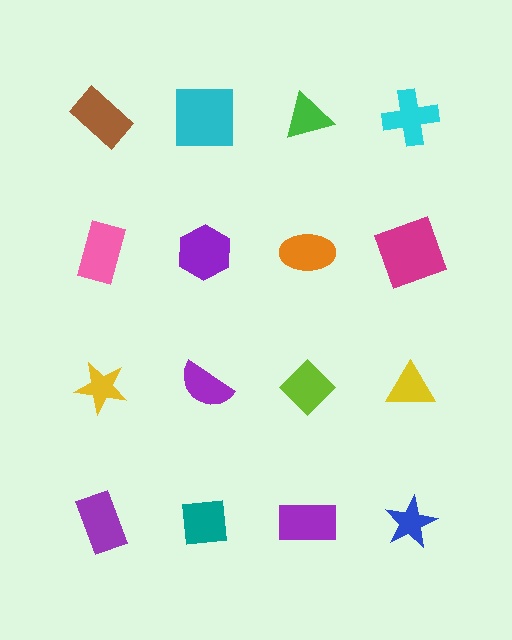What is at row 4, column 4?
A blue star.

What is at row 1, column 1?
A brown rectangle.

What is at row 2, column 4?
A magenta square.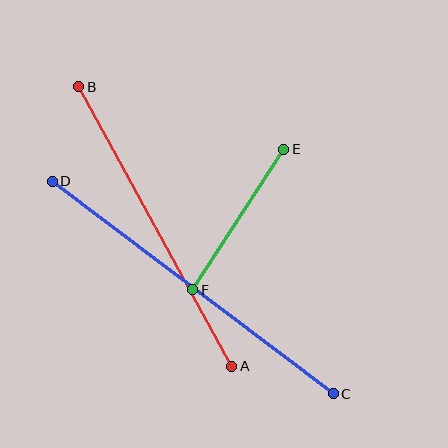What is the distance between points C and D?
The distance is approximately 352 pixels.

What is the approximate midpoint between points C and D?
The midpoint is at approximately (193, 288) pixels.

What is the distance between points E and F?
The distance is approximately 167 pixels.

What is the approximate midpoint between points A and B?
The midpoint is at approximately (155, 226) pixels.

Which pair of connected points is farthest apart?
Points C and D are farthest apart.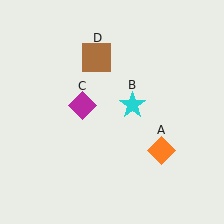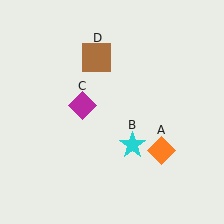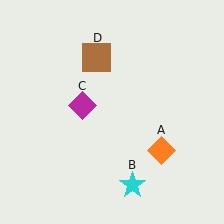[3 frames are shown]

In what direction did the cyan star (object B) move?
The cyan star (object B) moved down.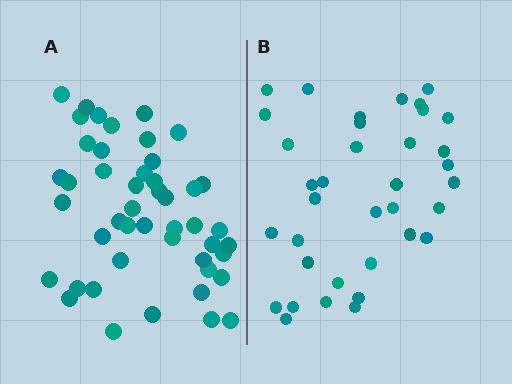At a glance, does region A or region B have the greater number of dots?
Region A (the left region) has more dots.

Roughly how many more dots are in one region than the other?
Region A has roughly 12 or so more dots than region B.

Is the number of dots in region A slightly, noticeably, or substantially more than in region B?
Region A has noticeably more, but not dramatically so. The ratio is roughly 1.3 to 1.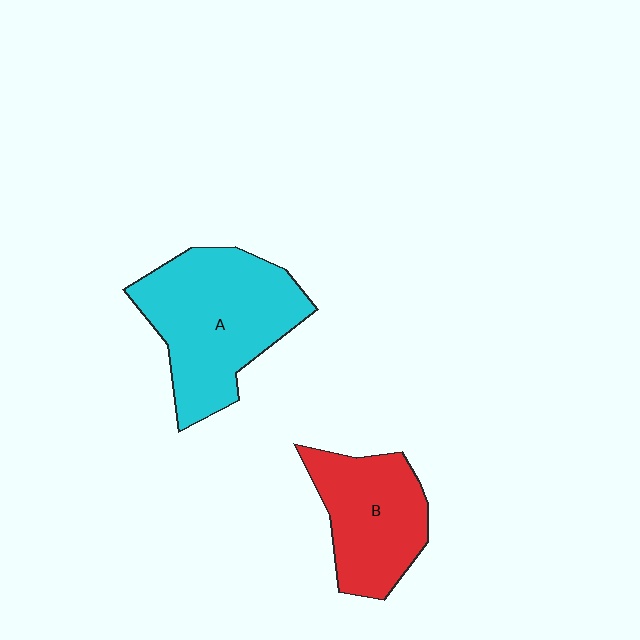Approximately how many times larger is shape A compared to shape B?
Approximately 1.4 times.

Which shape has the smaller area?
Shape B (red).